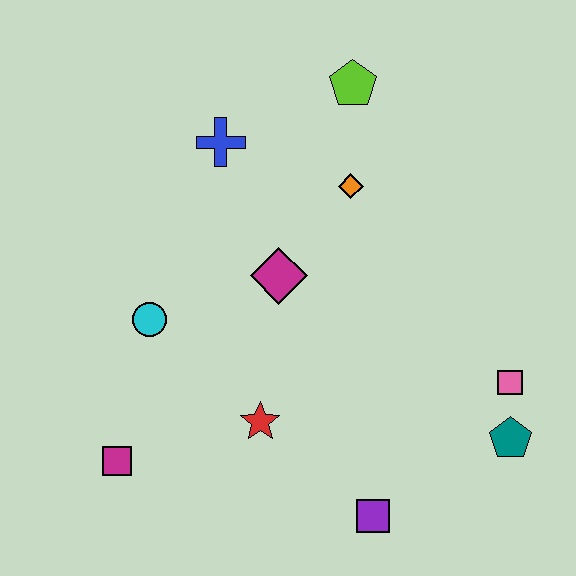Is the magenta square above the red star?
No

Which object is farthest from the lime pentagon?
The magenta square is farthest from the lime pentagon.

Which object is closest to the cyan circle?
The magenta diamond is closest to the cyan circle.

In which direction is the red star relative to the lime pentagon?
The red star is below the lime pentagon.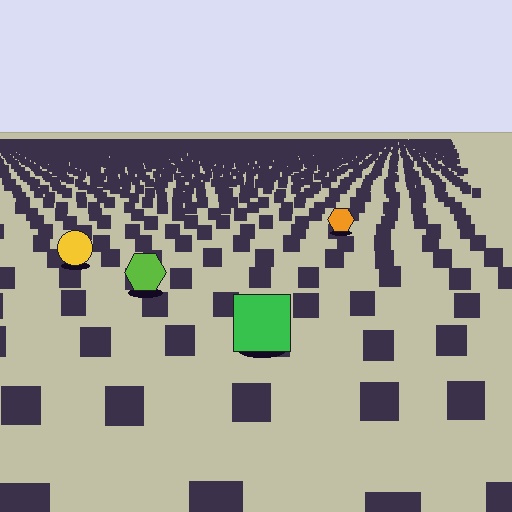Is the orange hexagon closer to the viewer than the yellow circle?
No. The yellow circle is closer — you can tell from the texture gradient: the ground texture is coarser near it.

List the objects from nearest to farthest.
From nearest to farthest: the green square, the lime hexagon, the yellow circle, the orange hexagon.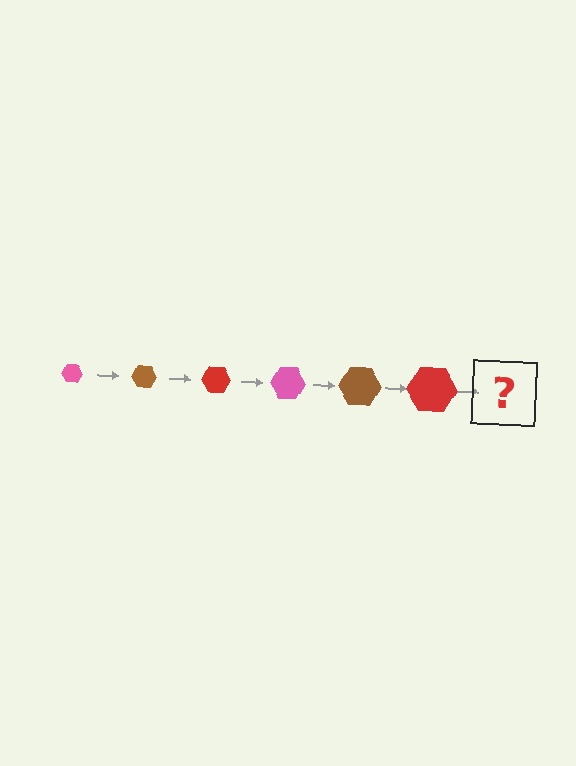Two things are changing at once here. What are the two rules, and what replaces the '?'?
The two rules are that the hexagon grows larger each step and the color cycles through pink, brown, and red. The '?' should be a pink hexagon, larger than the previous one.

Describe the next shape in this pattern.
It should be a pink hexagon, larger than the previous one.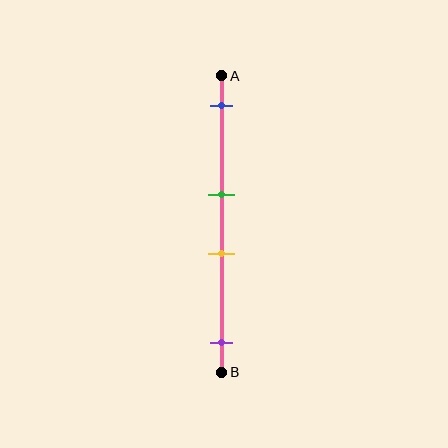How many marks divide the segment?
There are 4 marks dividing the segment.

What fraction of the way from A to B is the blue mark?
The blue mark is approximately 10% (0.1) of the way from A to B.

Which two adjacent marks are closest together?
The green and yellow marks are the closest adjacent pair.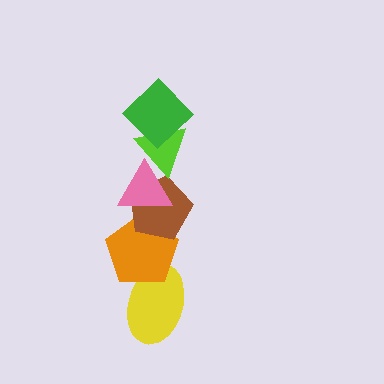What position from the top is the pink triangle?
The pink triangle is 3rd from the top.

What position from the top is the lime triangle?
The lime triangle is 2nd from the top.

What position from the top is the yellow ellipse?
The yellow ellipse is 6th from the top.